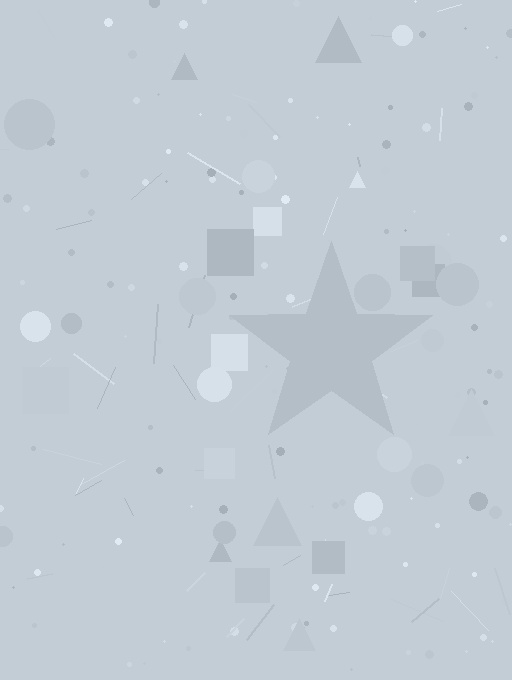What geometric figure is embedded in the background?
A star is embedded in the background.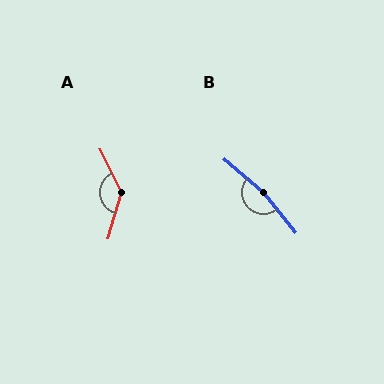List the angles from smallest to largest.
A (138°), B (168°).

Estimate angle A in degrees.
Approximately 138 degrees.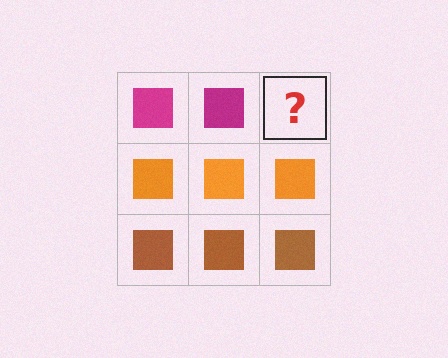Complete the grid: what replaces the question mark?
The question mark should be replaced with a magenta square.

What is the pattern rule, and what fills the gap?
The rule is that each row has a consistent color. The gap should be filled with a magenta square.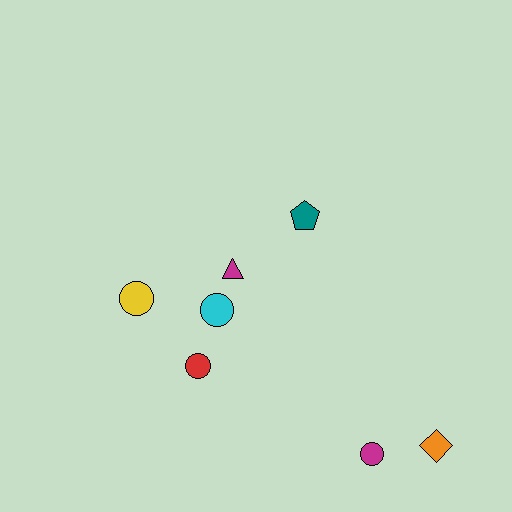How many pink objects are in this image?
There are no pink objects.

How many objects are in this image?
There are 7 objects.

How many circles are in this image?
There are 4 circles.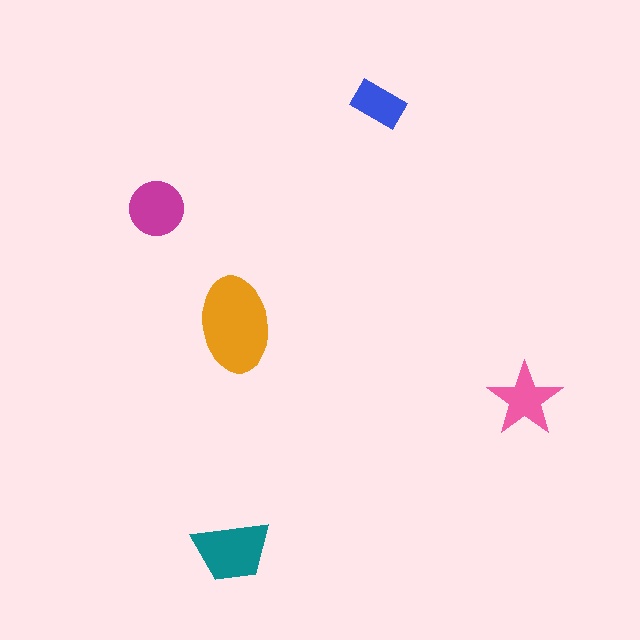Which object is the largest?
The orange ellipse.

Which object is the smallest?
The blue rectangle.